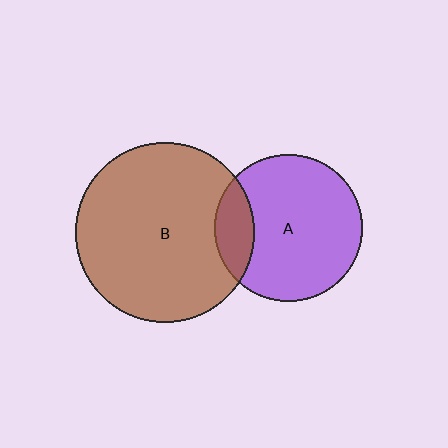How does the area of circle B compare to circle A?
Approximately 1.5 times.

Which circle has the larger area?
Circle B (brown).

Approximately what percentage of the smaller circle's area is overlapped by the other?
Approximately 15%.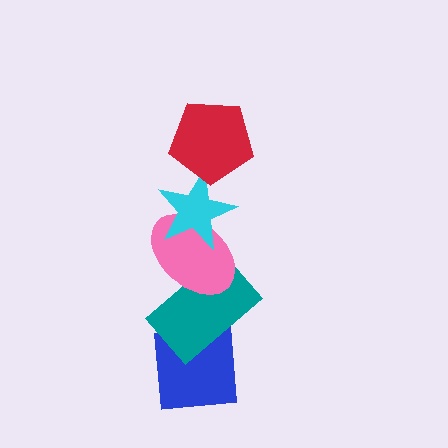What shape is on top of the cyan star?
The red pentagon is on top of the cyan star.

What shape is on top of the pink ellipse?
The cyan star is on top of the pink ellipse.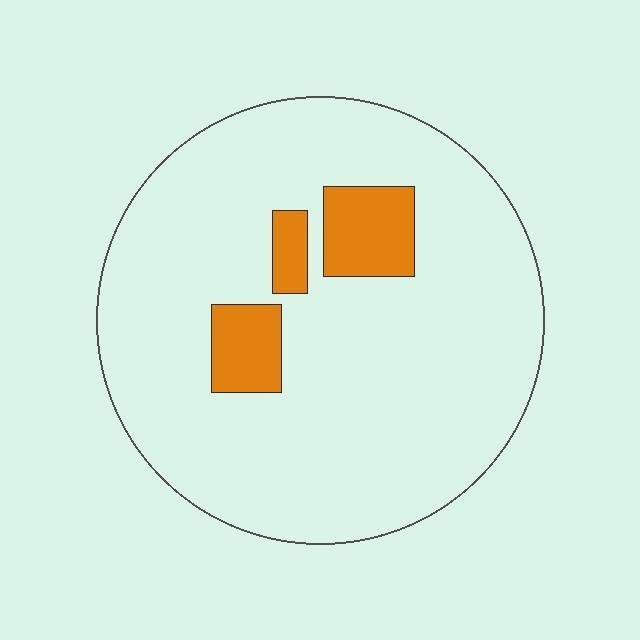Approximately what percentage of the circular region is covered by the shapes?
Approximately 10%.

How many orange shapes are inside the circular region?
3.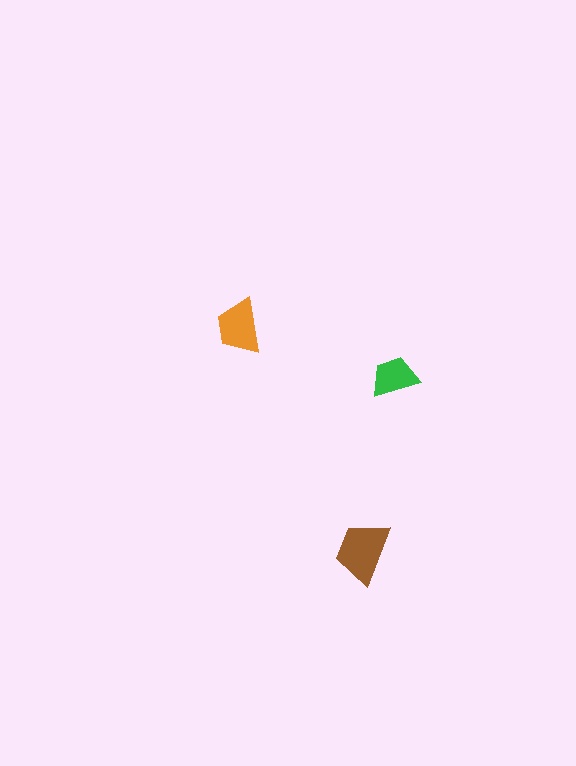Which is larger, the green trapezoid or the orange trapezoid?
The orange one.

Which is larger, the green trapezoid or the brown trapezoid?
The brown one.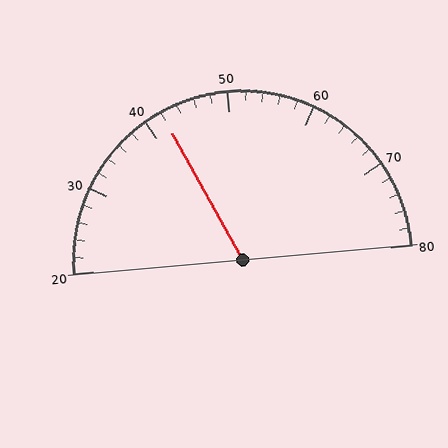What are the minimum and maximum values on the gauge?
The gauge ranges from 20 to 80.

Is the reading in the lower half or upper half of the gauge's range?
The reading is in the lower half of the range (20 to 80).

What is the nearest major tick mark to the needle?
The nearest major tick mark is 40.